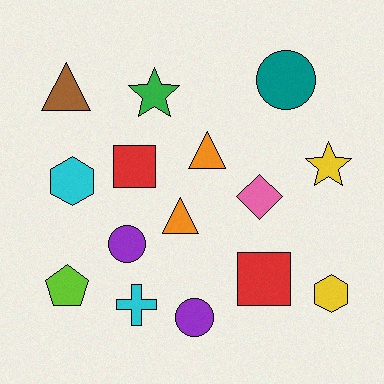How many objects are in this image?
There are 15 objects.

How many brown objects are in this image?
There is 1 brown object.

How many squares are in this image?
There are 2 squares.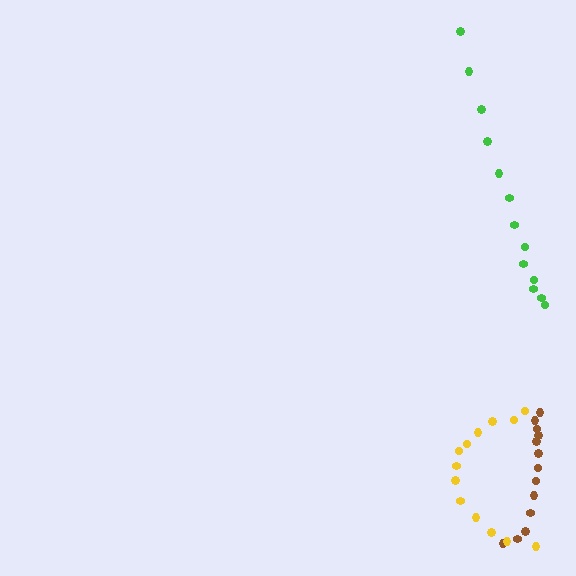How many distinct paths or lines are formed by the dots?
There are 3 distinct paths.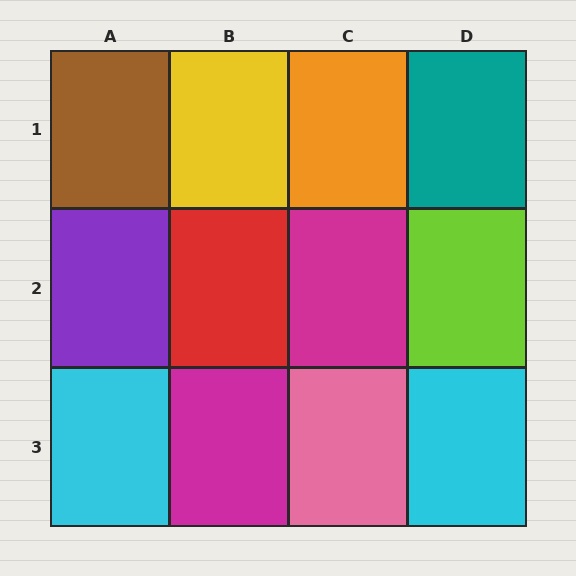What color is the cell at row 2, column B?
Red.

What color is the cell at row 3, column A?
Cyan.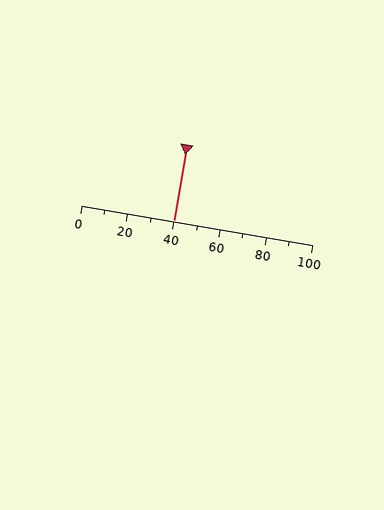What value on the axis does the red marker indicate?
The marker indicates approximately 40.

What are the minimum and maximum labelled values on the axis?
The axis runs from 0 to 100.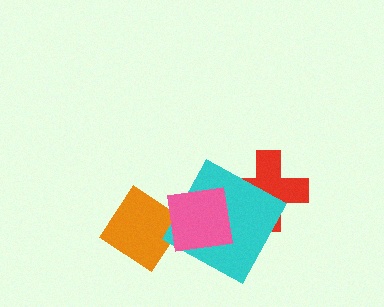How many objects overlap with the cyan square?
2 objects overlap with the cyan square.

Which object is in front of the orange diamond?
The pink square is in front of the orange diamond.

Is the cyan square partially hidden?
Yes, it is partially covered by another shape.